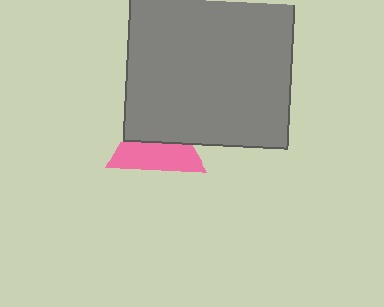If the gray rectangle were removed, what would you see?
You would see the complete pink triangle.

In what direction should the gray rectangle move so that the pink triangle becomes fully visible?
The gray rectangle should move up. That is the shortest direction to clear the overlap and leave the pink triangle fully visible.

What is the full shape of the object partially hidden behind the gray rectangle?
The partially hidden object is a pink triangle.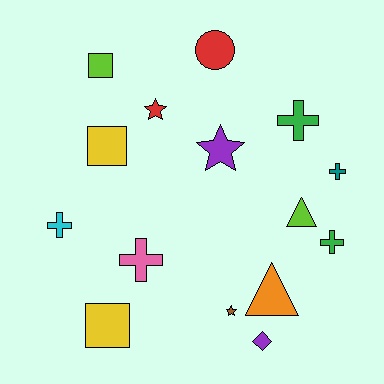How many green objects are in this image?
There are 2 green objects.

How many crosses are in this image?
There are 5 crosses.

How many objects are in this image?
There are 15 objects.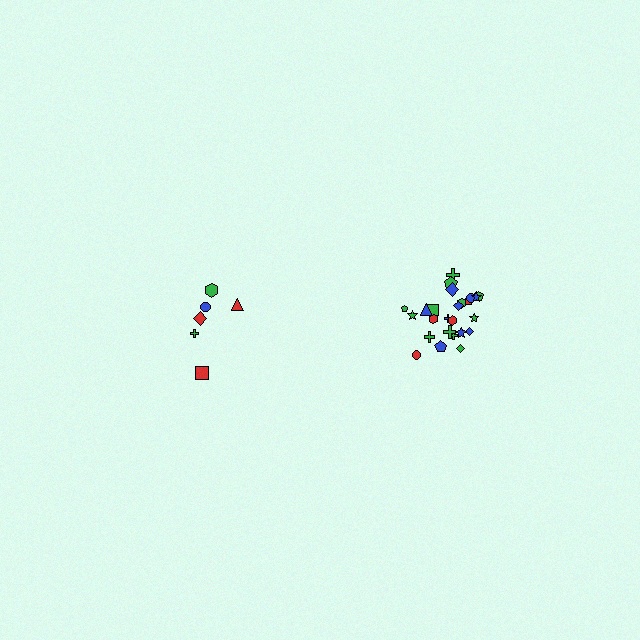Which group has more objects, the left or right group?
The right group.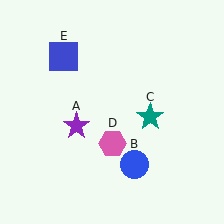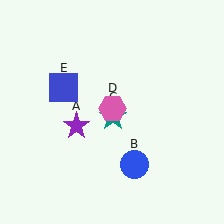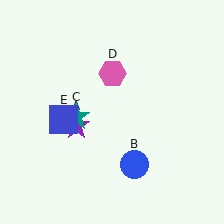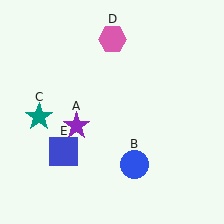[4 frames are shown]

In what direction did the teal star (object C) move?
The teal star (object C) moved left.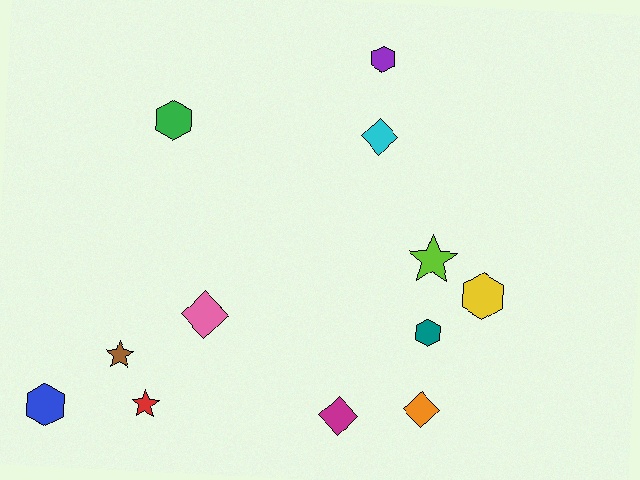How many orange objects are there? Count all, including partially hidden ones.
There is 1 orange object.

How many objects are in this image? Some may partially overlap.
There are 12 objects.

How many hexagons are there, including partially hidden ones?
There are 5 hexagons.